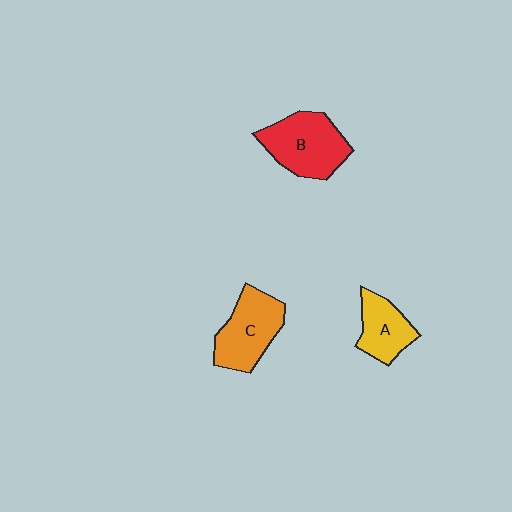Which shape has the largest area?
Shape B (red).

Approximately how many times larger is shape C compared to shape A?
Approximately 1.4 times.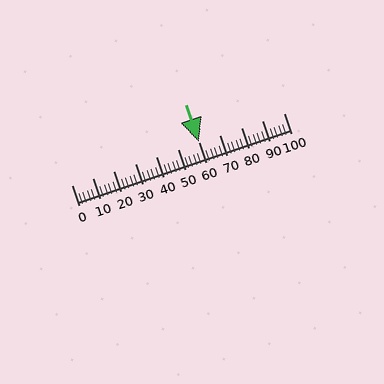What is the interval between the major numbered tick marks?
The major tick marks are spaced 10 units apart.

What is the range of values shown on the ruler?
The ruler shows values from 0 to 100.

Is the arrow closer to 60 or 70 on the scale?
The arrow is closer to 60.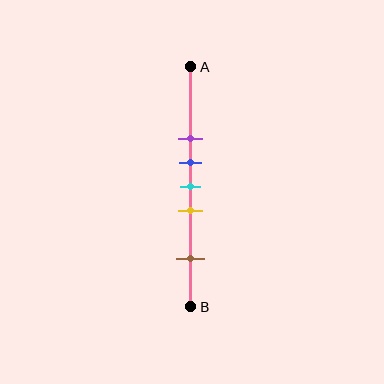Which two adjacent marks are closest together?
The blue and cyan marks are the closest adjacent pair.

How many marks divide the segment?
There are 5 marks dividing the segment.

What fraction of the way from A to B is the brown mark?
The brown mark is approximately 80% (0.8) of the way from A to B.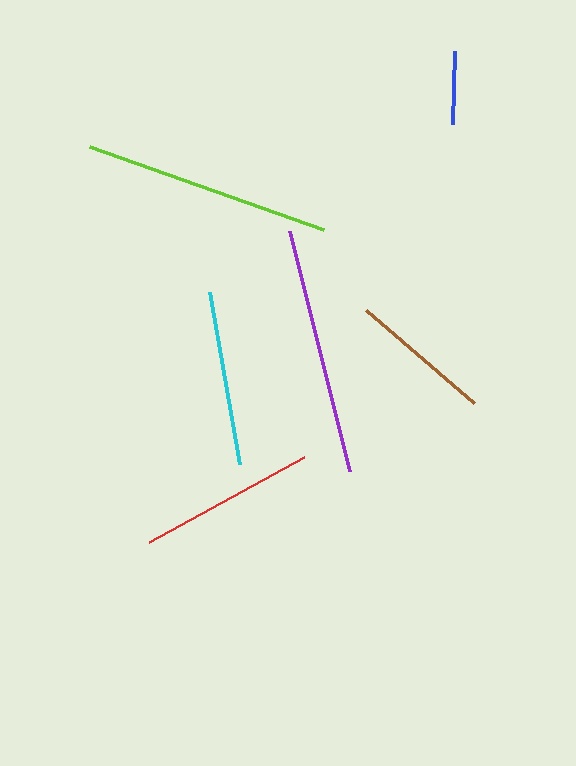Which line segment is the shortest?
The blue line is the shortest at approximately 73 pixels.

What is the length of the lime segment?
The lime segment is approximately 247 pixels long.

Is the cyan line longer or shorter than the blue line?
The cyan line is longer than the blue line.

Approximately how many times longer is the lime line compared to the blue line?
The lime line is approximately 3.4 times the length of the blue line.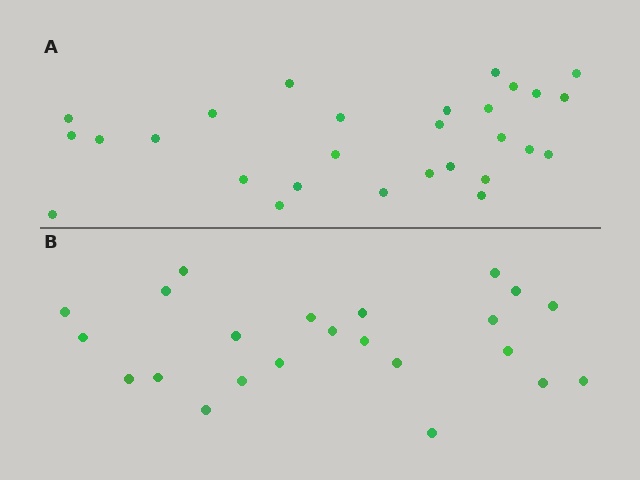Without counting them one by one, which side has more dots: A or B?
Region A (the top region) has more dots.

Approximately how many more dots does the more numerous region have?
Region A has about 5 more dots than region B.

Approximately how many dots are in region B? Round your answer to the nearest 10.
About 20 dots. (The exact count is 23, which rounds to 20.)